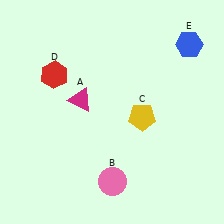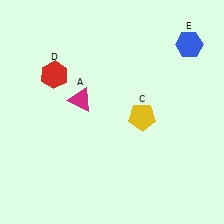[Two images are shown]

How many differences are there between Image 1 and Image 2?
There is 1 difference between the two images.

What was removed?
The pink circle (B) was removed in Image 2.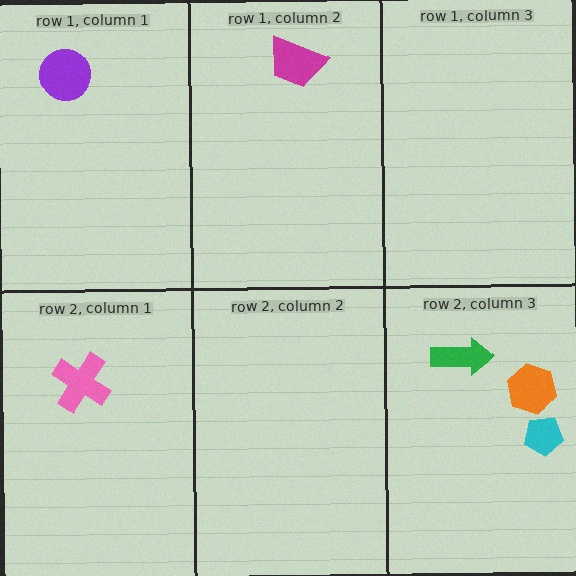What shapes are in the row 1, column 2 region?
The magenta trapezoid.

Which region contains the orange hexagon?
The row 2, column 3 region.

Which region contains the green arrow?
The row 2, column 3 region.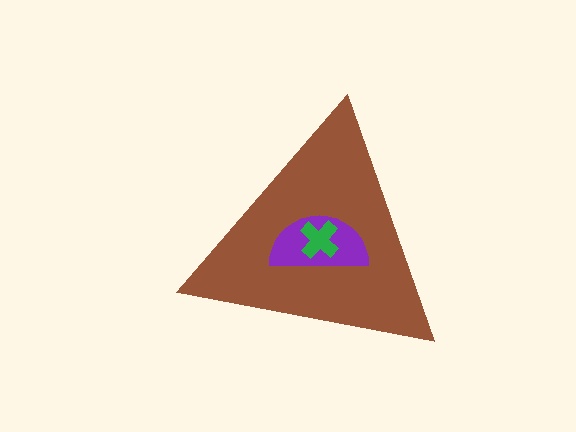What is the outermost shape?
The brown triangle.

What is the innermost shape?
The green cross.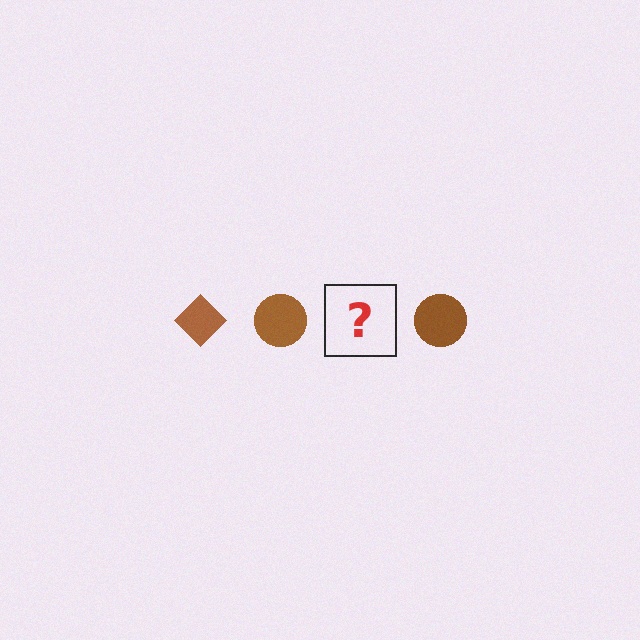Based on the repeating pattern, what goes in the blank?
The blank should be a brown diamond.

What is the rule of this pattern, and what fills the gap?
The rule is that the pattern cycles through diamond, circle shapes in brown. The gap should be filled with a brown diamond.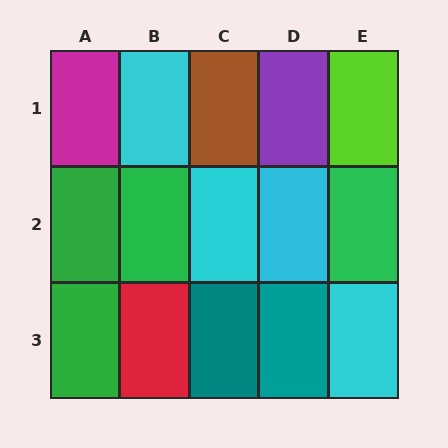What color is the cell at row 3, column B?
Red.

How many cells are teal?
2 cells are teal.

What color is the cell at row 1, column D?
Purple.